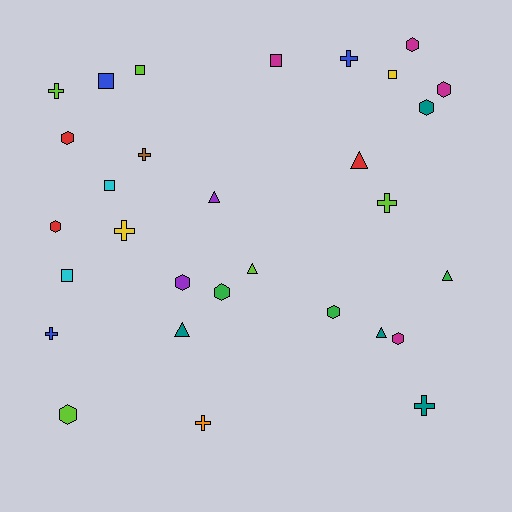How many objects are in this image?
There are 30 objects.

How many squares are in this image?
There are 6 squares.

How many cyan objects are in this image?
There are 2 cyan objects.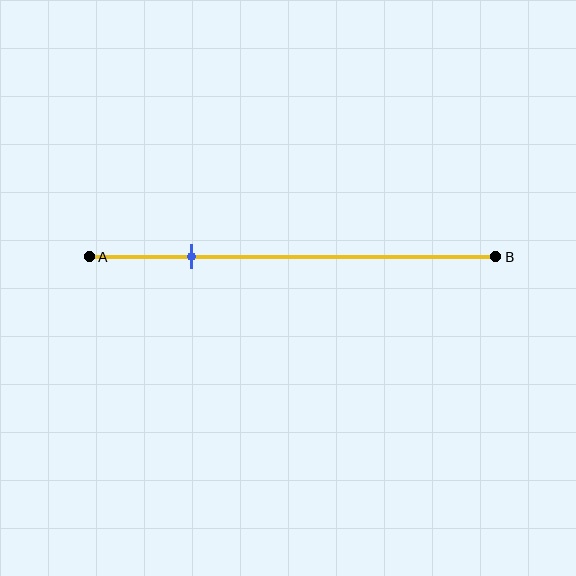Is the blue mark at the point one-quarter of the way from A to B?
Yes, the mark is approximately at the one-quarter point.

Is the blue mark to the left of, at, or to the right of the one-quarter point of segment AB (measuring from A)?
The blue mark is approximately at the one-quarter point of segment AB.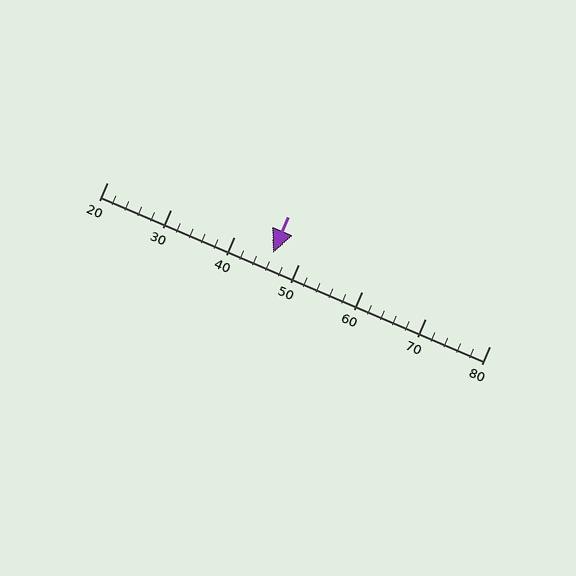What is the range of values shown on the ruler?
The ruler shows values from 20 to 80.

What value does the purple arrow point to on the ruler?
The purple arrow points to approximately 46.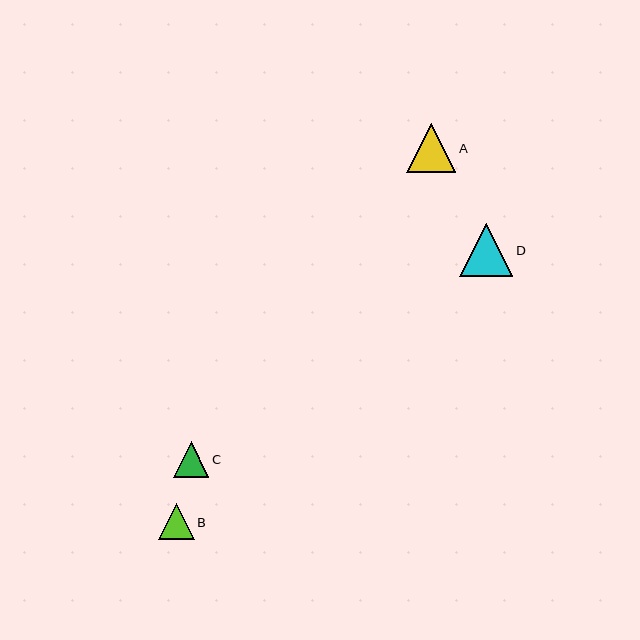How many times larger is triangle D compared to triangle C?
Triangle D is approximately 1.5 times the size of triangle C.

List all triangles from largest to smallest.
From largest to smallest: D, A, B, C.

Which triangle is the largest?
Triangle D is the largest with a size of approximately 53 pixels.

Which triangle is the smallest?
Triangle C is the smallest with a size of approximately 36 pixels.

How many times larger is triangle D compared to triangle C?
Triangle D is approximately 1.5 times the size of triangle C.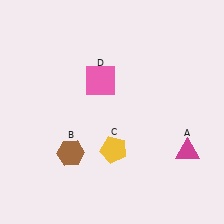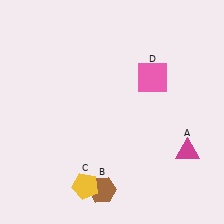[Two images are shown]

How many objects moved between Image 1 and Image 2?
3 objects moved between the two images.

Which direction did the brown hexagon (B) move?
The brown hexagon (B) moved down.